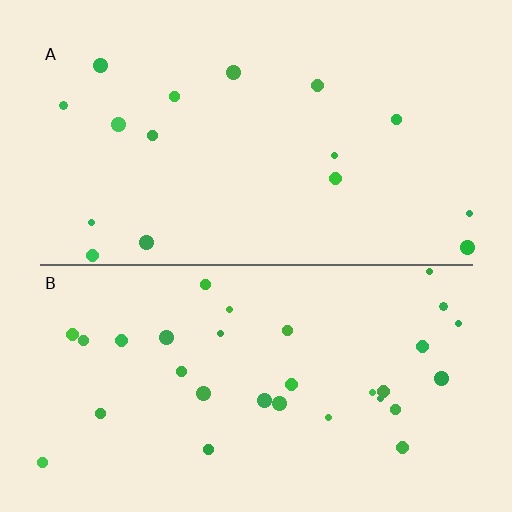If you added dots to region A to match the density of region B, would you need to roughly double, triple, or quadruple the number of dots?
Approximately double.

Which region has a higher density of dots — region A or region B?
B (the bottom).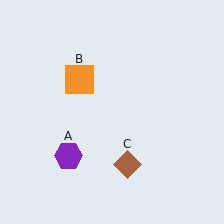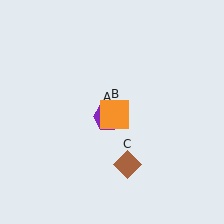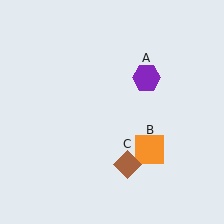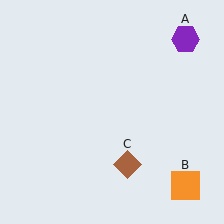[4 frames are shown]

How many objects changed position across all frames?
2 objects changed position: purple hexagon (object A), orange square (object B).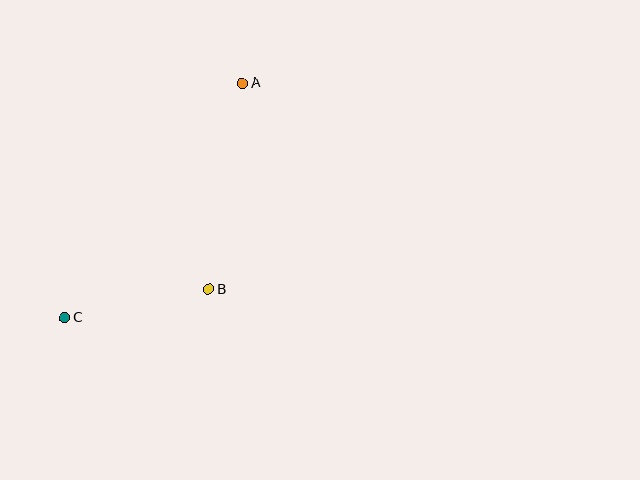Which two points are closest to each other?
Points B and C are closest to each other.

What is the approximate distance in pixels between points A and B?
The distance between A and B is approximately 209 pixels.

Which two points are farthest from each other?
Points A and C are farthest from each other.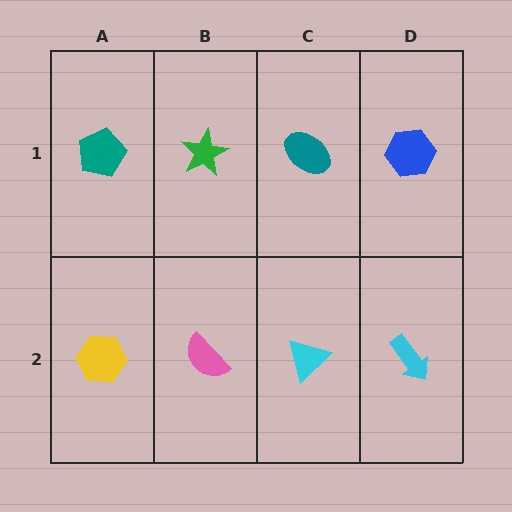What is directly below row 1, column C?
A cyan triangle.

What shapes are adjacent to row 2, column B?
A green star (row 1, column B), a yellow hexagon (row 2, column A), a cyan triangle (row 2, column C).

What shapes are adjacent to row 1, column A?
A yellow hexagon (row 2, column A), a green star (row 1, column B).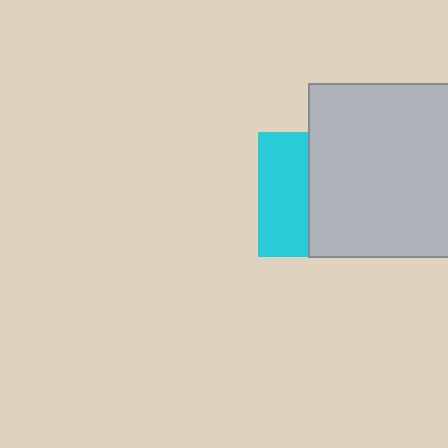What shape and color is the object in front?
The object in front is a light gray square.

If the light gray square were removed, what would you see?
You would see the complete cyan square.